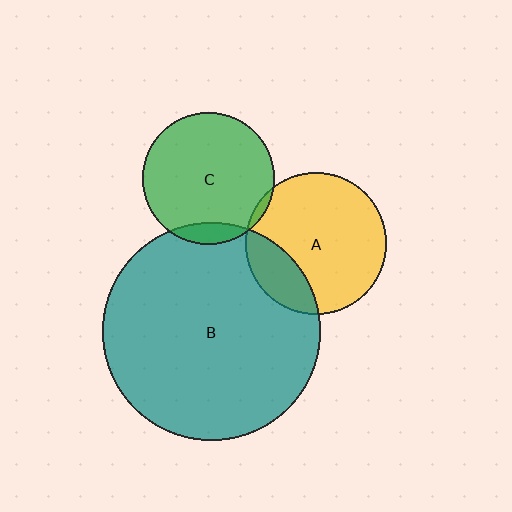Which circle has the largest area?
Circle B (teal).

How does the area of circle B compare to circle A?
Approximately 2.4 times.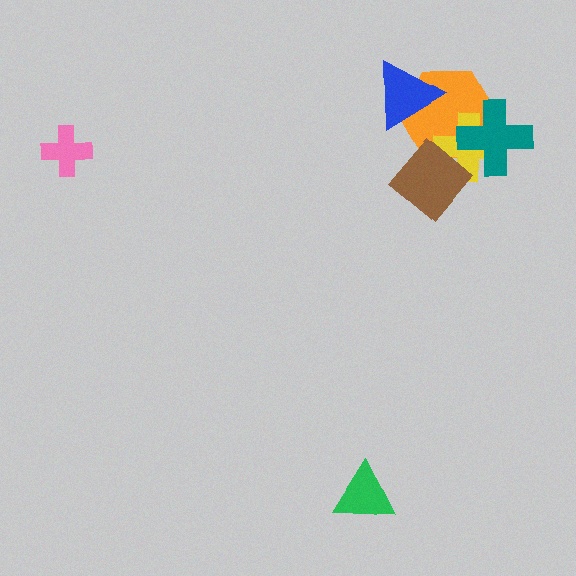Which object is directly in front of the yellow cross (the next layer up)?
The brown diamond is directly in front of the yellow cross.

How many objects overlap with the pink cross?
0 objects overlap with the pink cross.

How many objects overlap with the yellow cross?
3 objects overlap with the yellow cross.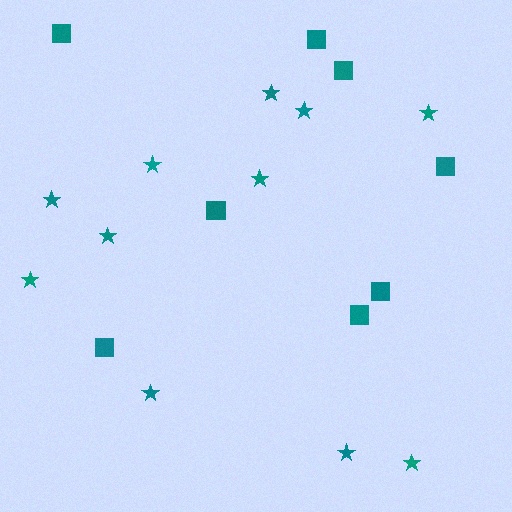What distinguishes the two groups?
There are 2 groups: one group of stars (11) and one group of squares (8).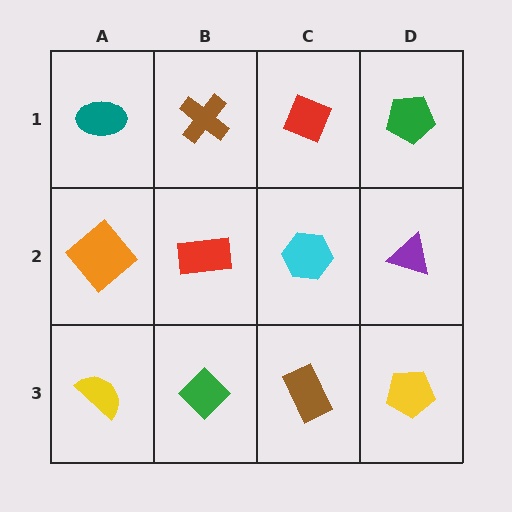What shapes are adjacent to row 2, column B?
A brown cross (row 1, column B), a green diamond (row 3, column B), an orange diamond (row 2, column A), a cyan hexagon (row 2, column C).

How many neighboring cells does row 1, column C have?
3.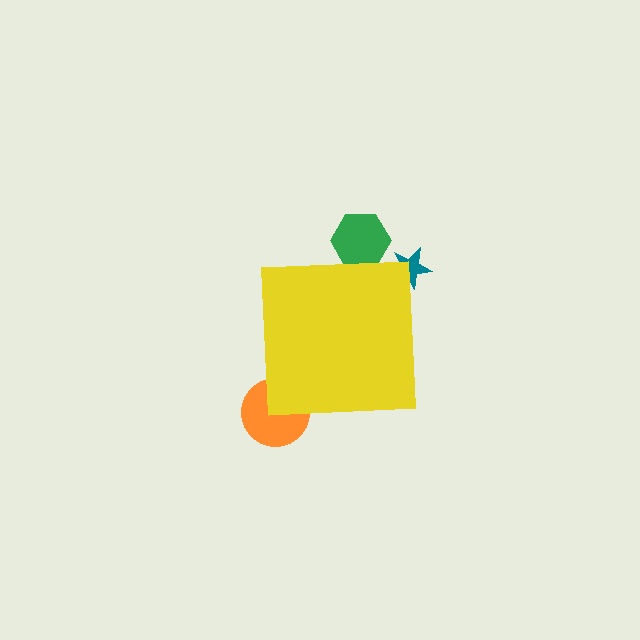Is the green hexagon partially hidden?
Yes, the green hexagon is partially hidden behind the yellow square.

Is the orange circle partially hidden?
Yes, the orange circle is partially hidden behind the yellow square.